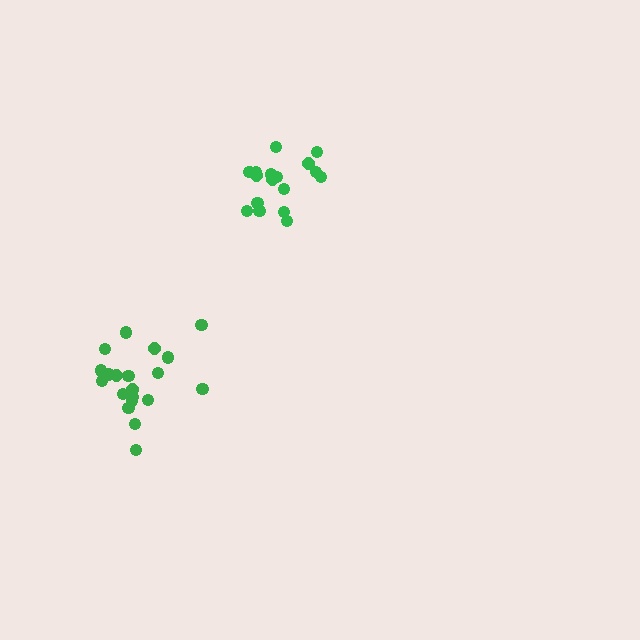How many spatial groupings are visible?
There are 2 spatial groupings.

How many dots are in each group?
Group 1: 20 dots, Group 2: 17 dots (37 total).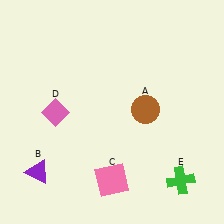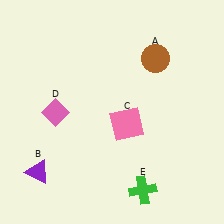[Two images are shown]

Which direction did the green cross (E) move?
The green cross (E) moved left.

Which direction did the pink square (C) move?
The pink square (C) moved up.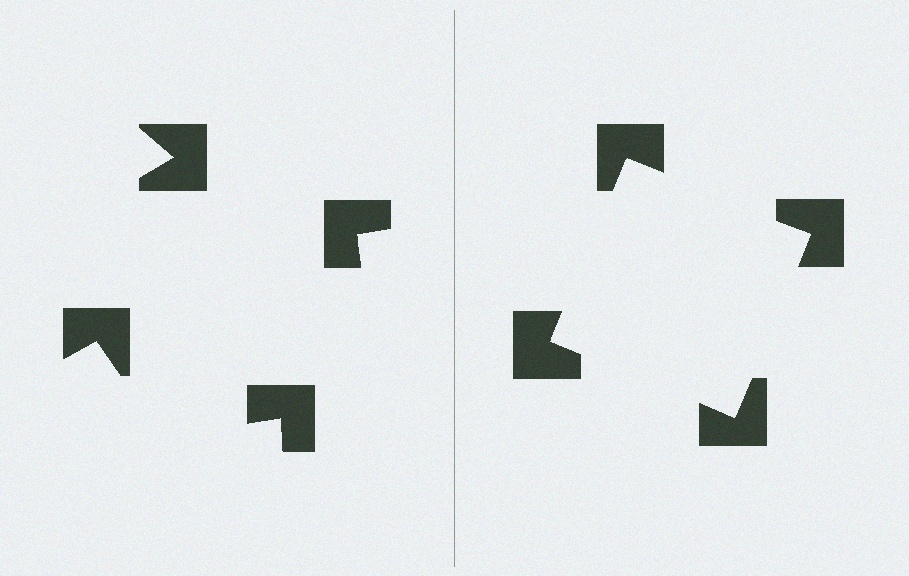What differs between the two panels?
The notched squares are positioned identically on both sides; only the wedge orientations differ. On the right they align to a square; on the left they are misaligned.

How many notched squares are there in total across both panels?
8 — 4 on each side.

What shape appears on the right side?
An illusory square.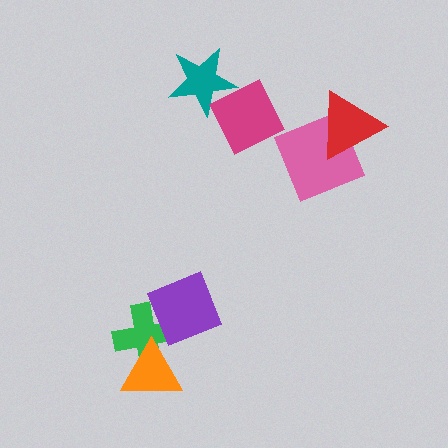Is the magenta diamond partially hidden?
No, no other shape covers it.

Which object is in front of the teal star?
The magenta diamond is in front of the teal star.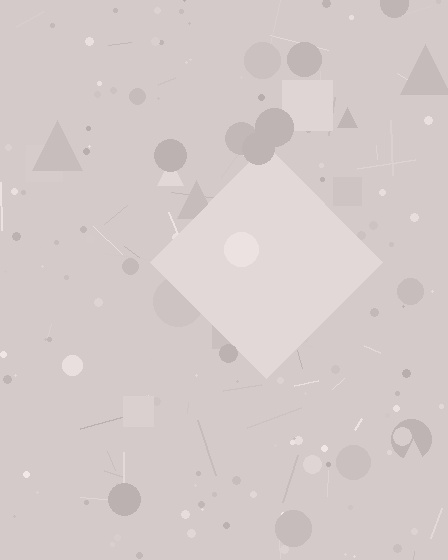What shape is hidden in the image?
A diamond is hidden in the image.